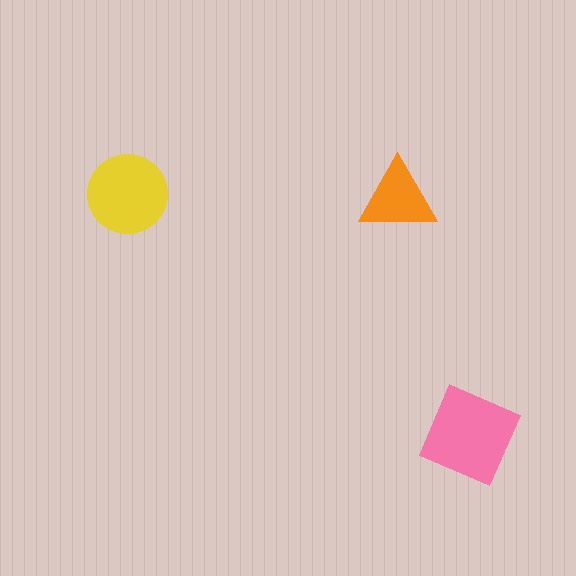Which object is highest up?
The yellow circle is topmost.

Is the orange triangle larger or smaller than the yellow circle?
Smaller.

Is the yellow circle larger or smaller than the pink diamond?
Smaller.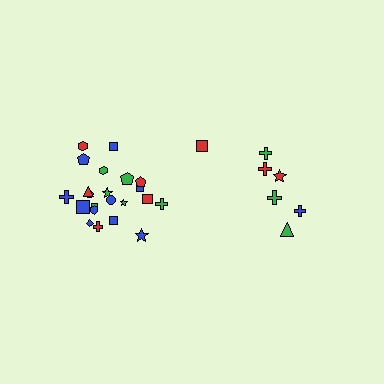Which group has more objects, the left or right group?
The left group.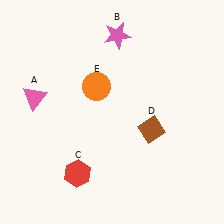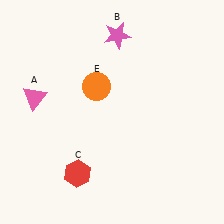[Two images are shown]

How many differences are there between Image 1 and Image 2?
There is 1 difference between the two images.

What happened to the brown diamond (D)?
The brown diamond (D) was removed in Image 2. It was in the bottom-right area of Image 1.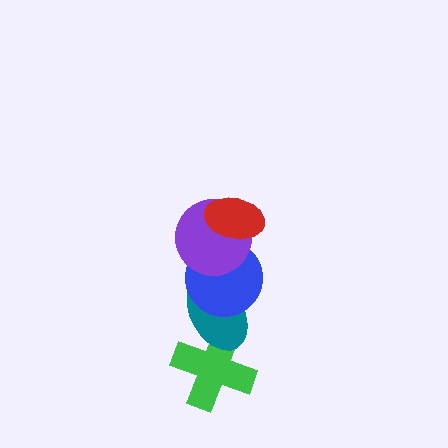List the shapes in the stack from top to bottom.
From top to bottom: the red ellipse, the purple circle, the blue circle, the teal ellipse, the green cross.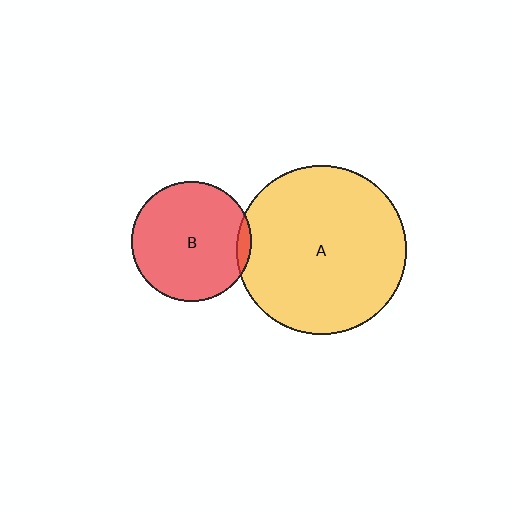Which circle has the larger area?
Circle A (yellow).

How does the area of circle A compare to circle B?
Approximately 2.0 times.